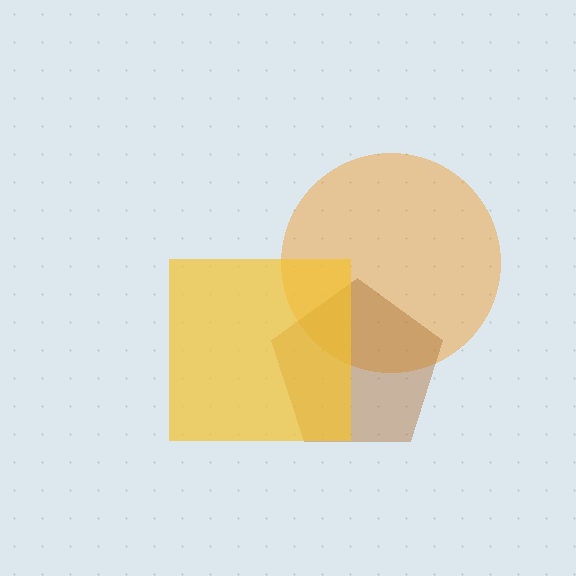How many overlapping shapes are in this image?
There are 3 overlapping shapes in the image.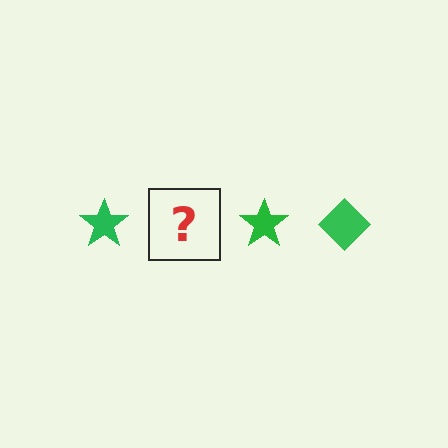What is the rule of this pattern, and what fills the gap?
The rule is that the pattern cycles through star, diamond shapes in green. The gap should be filled with a green diamond.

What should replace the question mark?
The question mark should be replaced with a green diamond.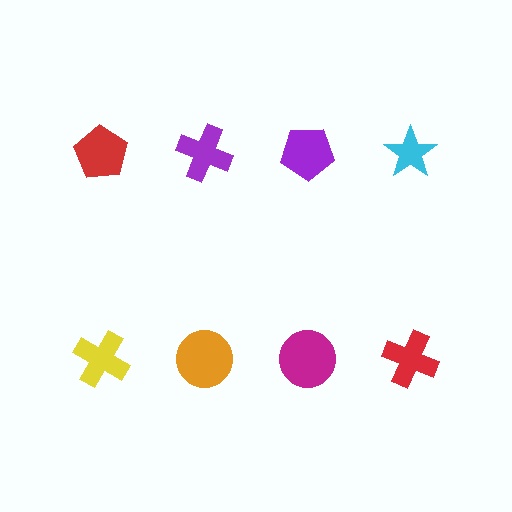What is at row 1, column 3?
A purple pentagon.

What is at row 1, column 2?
A purple cross.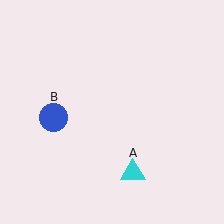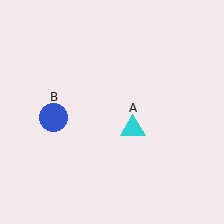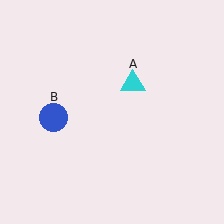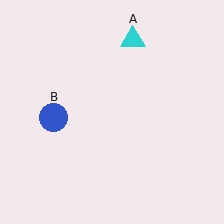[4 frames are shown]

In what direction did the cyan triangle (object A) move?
The cyan triangle (object A) moved up.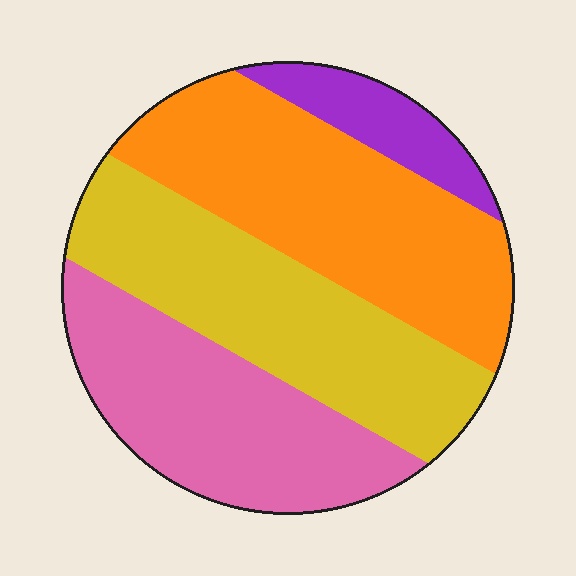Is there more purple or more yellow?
Yellow.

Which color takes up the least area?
Purple, at roughly 10%.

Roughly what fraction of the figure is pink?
Pink covers 27% of the figure.